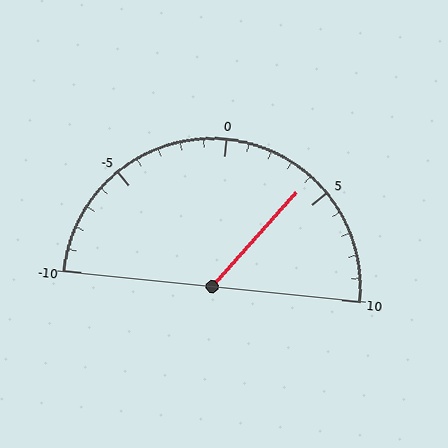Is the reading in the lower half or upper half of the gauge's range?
The reading is in the upper half of the range (-10 to 10).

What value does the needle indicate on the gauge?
The needle indicates approximately 4.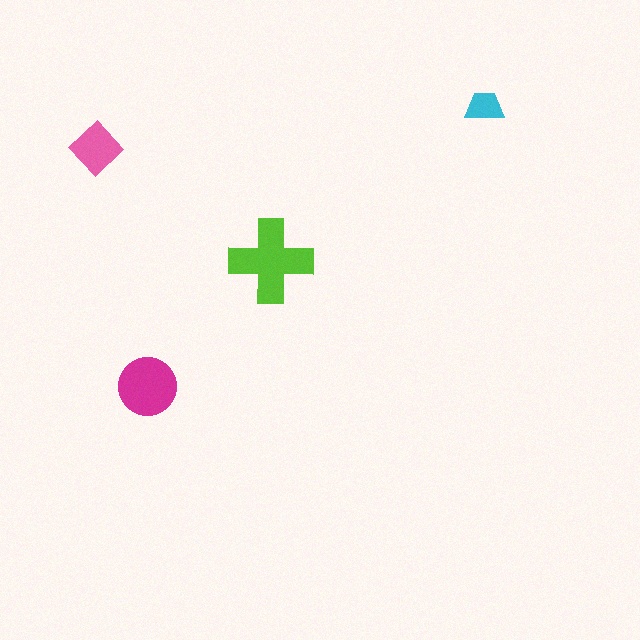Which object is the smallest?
The cyan trapezoid.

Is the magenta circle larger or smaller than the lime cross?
Smaller.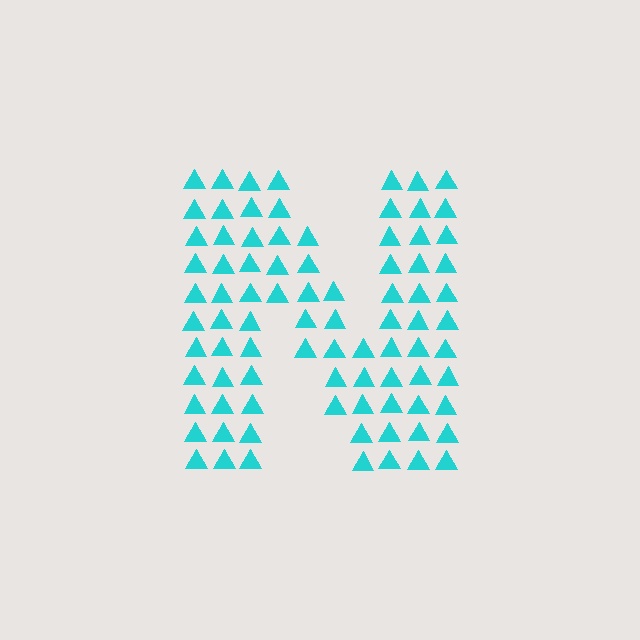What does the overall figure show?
The overall figure shows the letter N.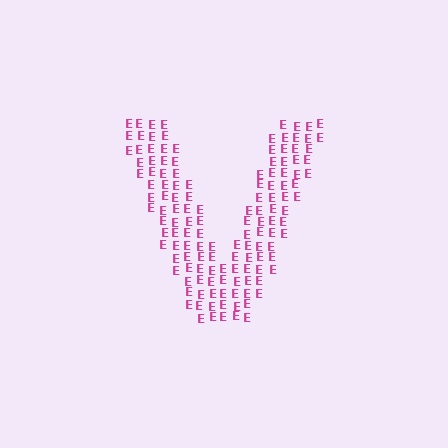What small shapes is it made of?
It is made of small letter E's.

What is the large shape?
The large shape is the letter V.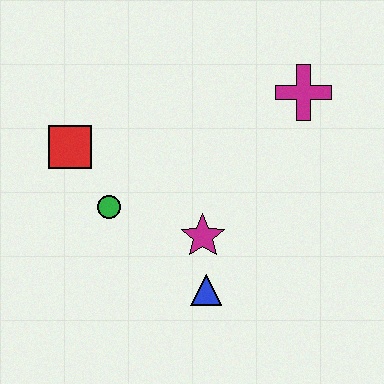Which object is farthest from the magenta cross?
The red square is farthest from the magenta cross.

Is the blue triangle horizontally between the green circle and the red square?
No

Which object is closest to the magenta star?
The blue triangle is closest to the magenta star.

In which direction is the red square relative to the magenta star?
The red square is to the left of the magenta star.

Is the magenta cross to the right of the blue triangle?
Yes